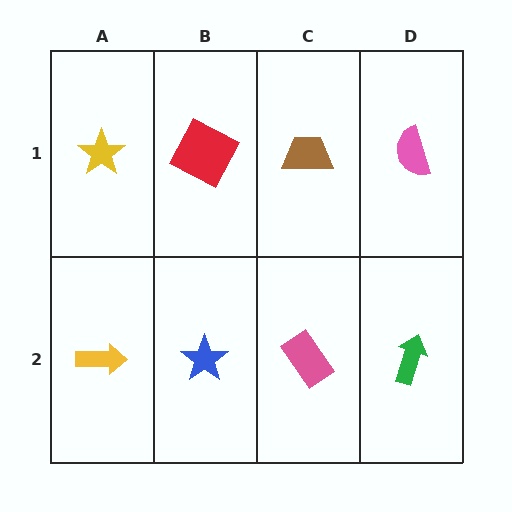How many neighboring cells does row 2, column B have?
3.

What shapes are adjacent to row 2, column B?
A red square (row 1, column B), a yellow arrow (row 2, column A), a pink rectangle (row 2, column C).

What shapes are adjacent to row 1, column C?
A pink rectangle (row 2, column C), a red square (row 1, column B), a pink semicircle (row 1, column D).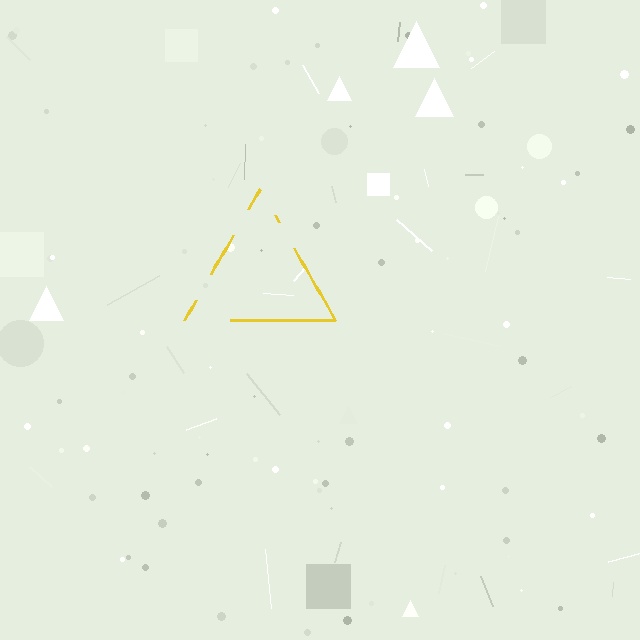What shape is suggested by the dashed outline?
The dashed outline suggests a triangle.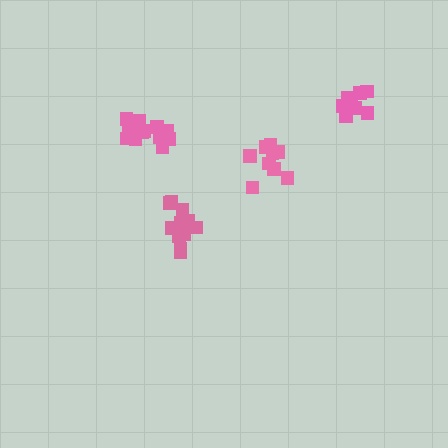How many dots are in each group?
Group 1: 9 dots, Group 2: 8 dots, Group 3: 12 dots, Group 4: 11 dots (40 total).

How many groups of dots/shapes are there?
There are 4 groups.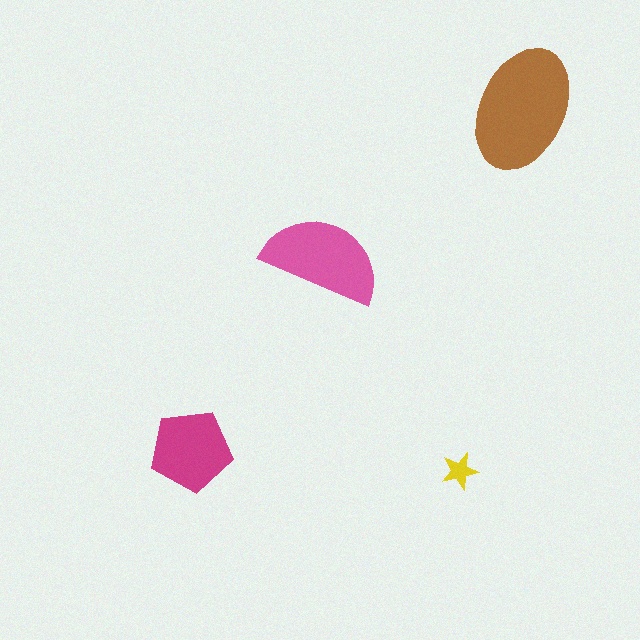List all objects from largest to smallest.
The brown ellipse, the pink semicircle, the magenta pentagon, the yellow star.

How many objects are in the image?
There are 4 objects in the image.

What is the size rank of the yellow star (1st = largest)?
4th.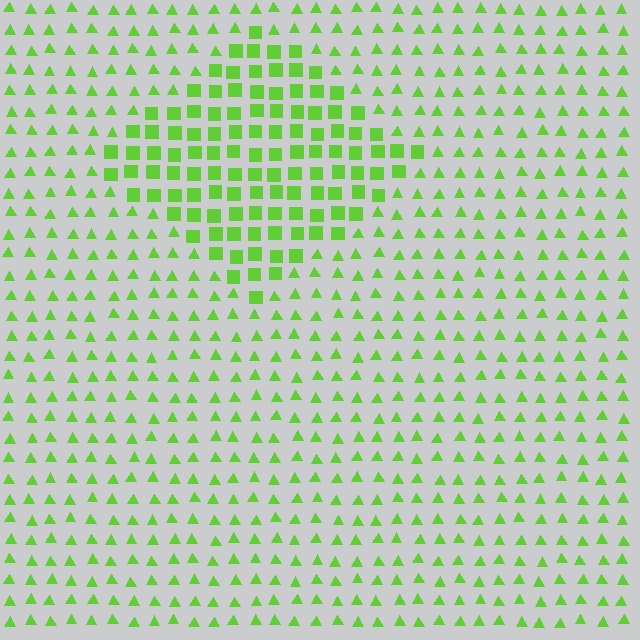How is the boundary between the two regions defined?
The boundary is defined by a change in element shape: squares inside vs. triangles outside. All elements share the same color and spacing.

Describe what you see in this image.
The image is filled with small lime elements arranged in a uniform grid. A diamond-shaped region contains squares, while the surrounding area contains triangles. The boundary is defined purely by the change in element shape.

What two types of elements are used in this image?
The image uses squares inside the diamond region and triangles outside it.